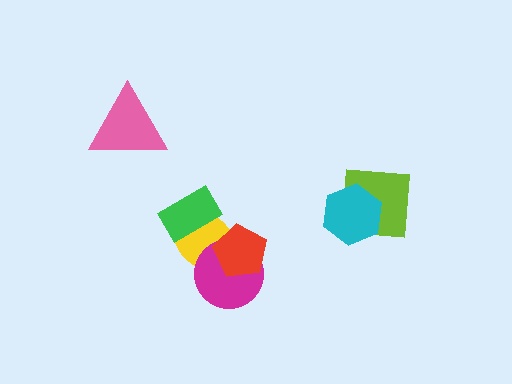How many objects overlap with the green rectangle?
1 object overlaps with the green rectangle.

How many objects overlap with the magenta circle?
2 objects overlap with the magenta circle.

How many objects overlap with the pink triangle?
0 objects overlap with the pink triangle.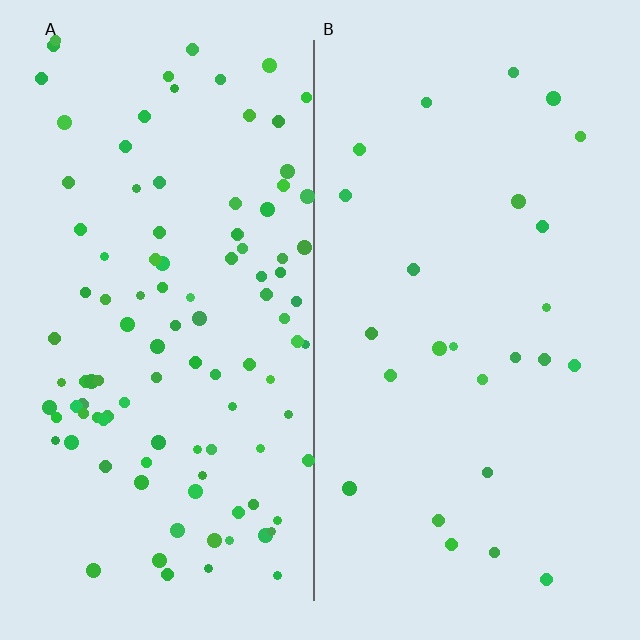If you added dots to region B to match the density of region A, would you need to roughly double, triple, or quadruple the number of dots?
Approximately quadruple.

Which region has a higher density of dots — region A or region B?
A (the left).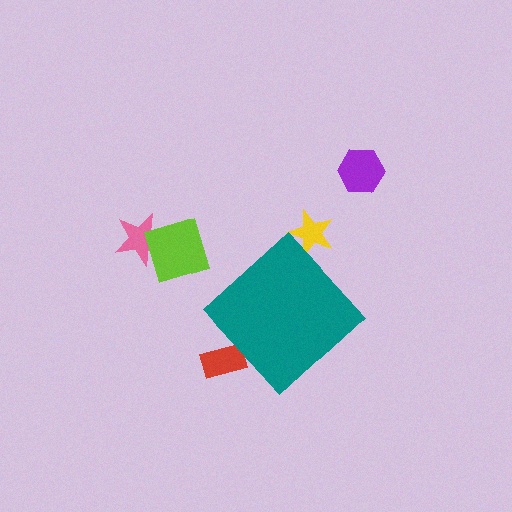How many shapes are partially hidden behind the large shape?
2 shapes are partially hidden.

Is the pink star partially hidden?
No, the pink star is fully visible.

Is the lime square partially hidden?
No, the lime square is fully visible.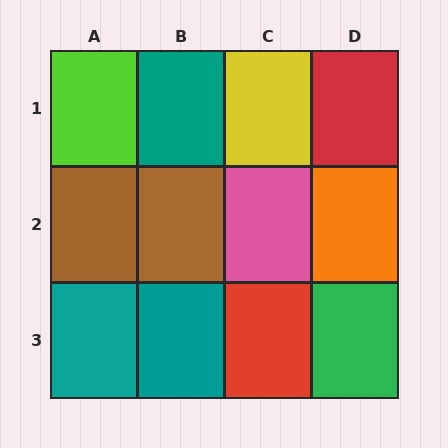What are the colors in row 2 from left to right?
Brown, brown, pink, orange.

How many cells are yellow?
1 cell is yellow.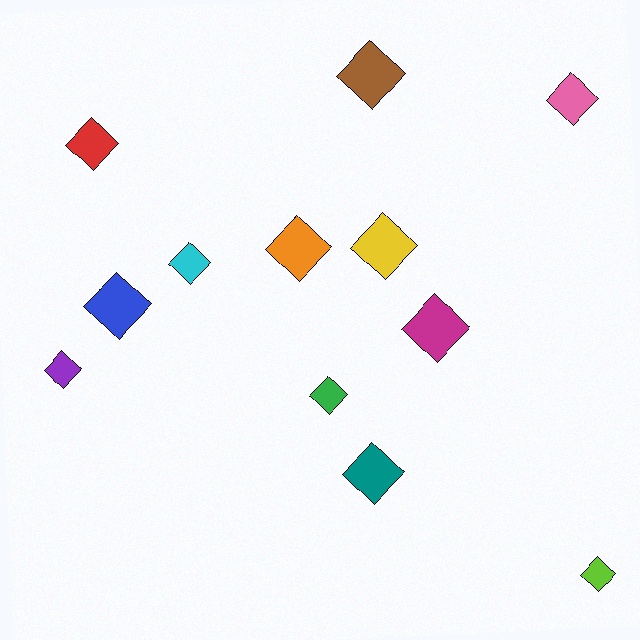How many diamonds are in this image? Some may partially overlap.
There are 12 diamonds.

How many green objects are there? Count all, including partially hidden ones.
There is 1 green object.